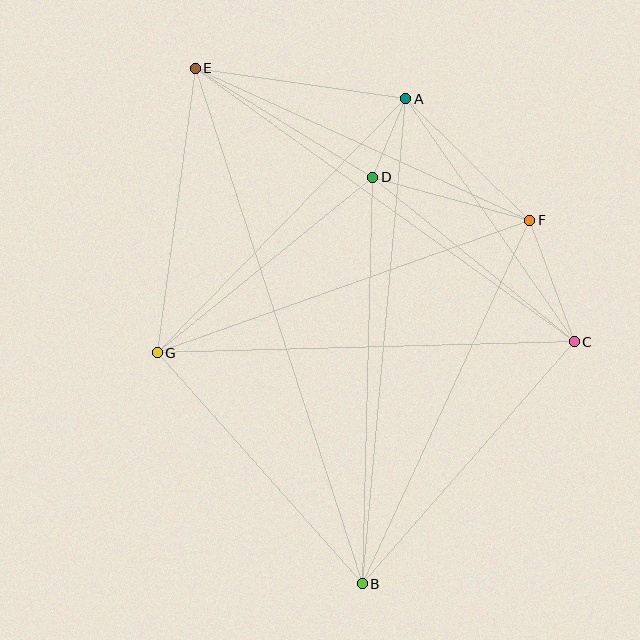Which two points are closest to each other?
Points A and D are closest to each other.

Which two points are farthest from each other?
Points B and E are farthest from each other.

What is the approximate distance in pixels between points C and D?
The distance between C and D is approximately 260 pixels.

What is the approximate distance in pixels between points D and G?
The distance between D and G is approximately 278 pixels.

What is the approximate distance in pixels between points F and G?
The distance between F and G is approximately 396 pixels.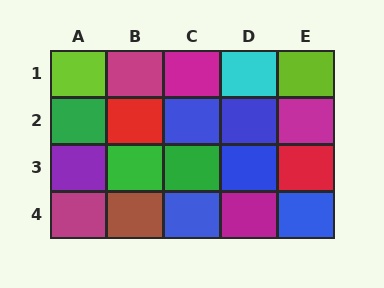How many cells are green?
3 cells are green.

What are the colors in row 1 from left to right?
Lime, magenta, magenta, cyan, lime.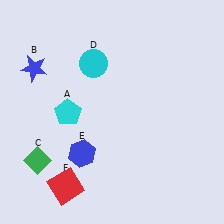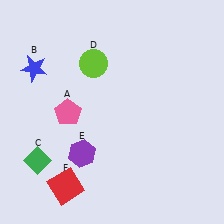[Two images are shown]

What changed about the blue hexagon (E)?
In Image 1, E is blue. In Image 2, it changed to purple.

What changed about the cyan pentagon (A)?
In Image 1, A is cyan. In Image 2, it changed to pink.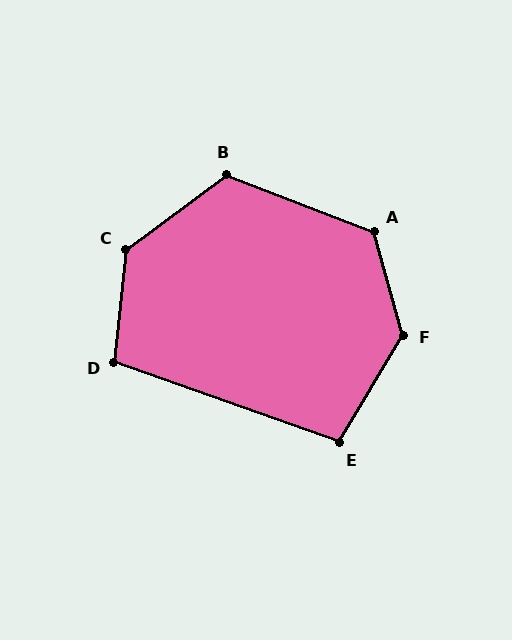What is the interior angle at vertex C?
Approximately 132 degrees (obtuse).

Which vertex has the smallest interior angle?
E, at approximately 101 degrees.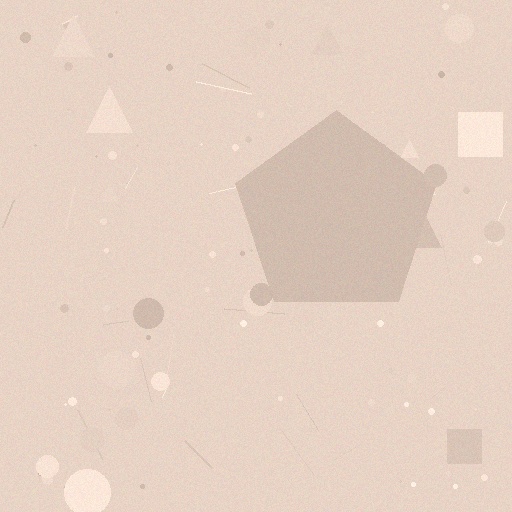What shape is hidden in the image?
A pentagon is hidden in the image.